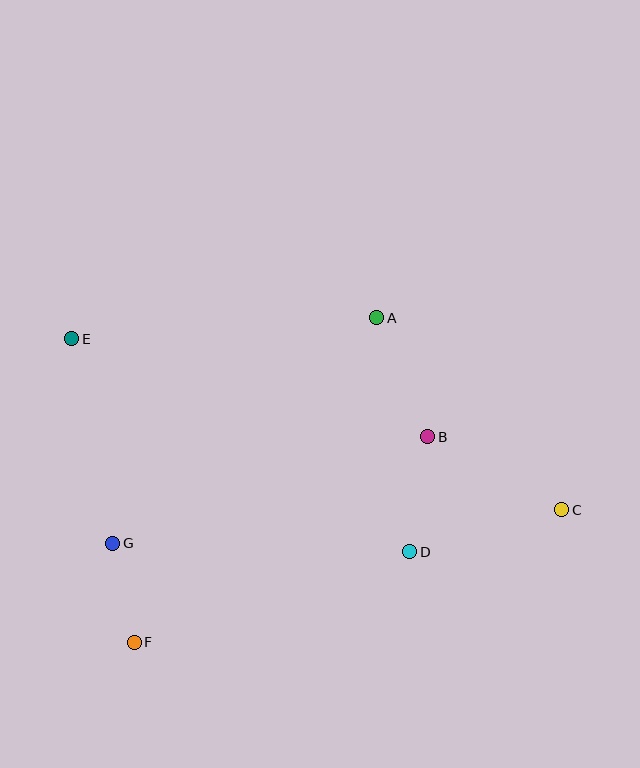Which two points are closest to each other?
Points F and G are closest to each other.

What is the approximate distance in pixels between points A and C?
The distance between A and C is approximately 267 pixels.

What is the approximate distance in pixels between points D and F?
The distance between D and F is approximately 290 pixels.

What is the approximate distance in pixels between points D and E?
The distance between D and E is approximately 399 pixels.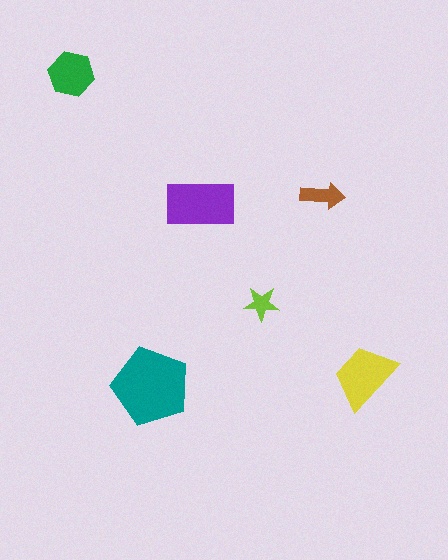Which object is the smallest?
The lime star.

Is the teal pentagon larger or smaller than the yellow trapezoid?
Larger.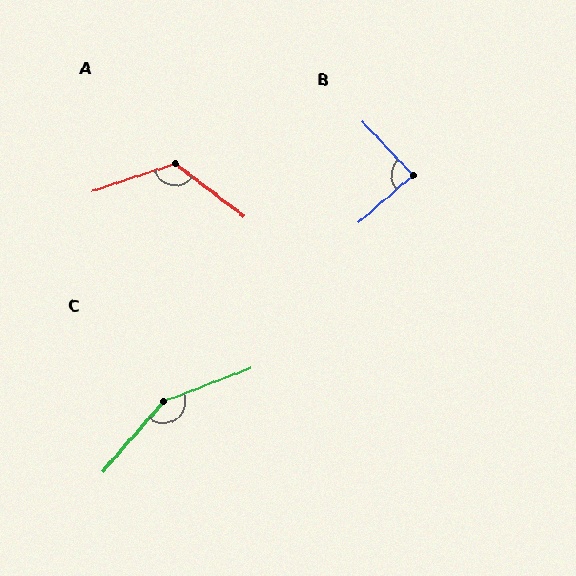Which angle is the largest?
C, at approximately 152 degrees.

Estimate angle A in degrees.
Approximately 124 degrees.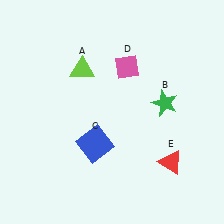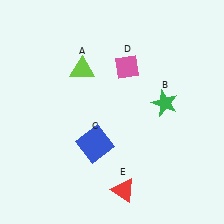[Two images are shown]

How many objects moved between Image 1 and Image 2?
1 object moved between the two images.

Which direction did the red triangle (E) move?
The red triangle (E) moved left.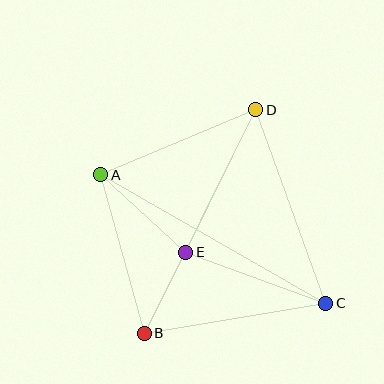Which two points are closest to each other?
Points B and E are closest to each other.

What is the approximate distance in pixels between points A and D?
The distance between A and D is approximately 168 pixels.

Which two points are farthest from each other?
Points A and C are farthest from each other.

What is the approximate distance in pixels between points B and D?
The distance between B and D is approximately 250 pixels.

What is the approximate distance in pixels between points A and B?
The distance between A and B is approximately 164 pixels.